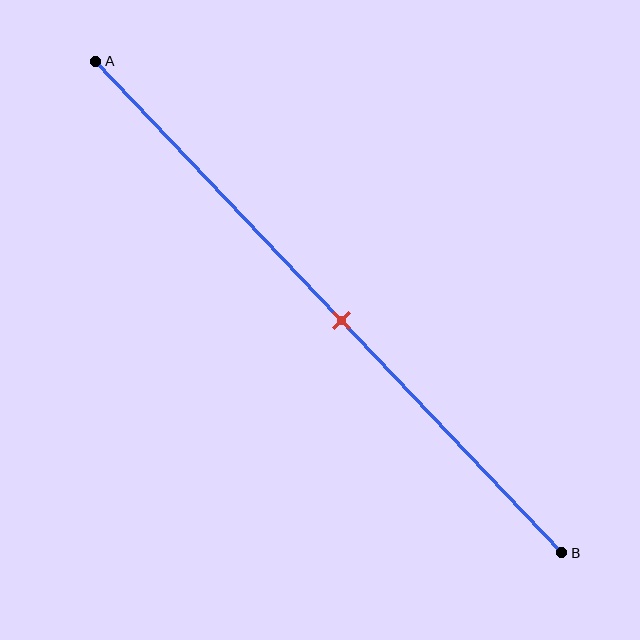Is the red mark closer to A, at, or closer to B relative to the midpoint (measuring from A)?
The red mark is approximately at the midpoint of segment AB.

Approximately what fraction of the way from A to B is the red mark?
The red mark is approximately 55% of the way from A to B.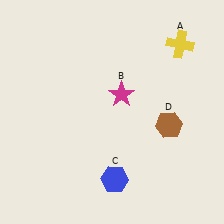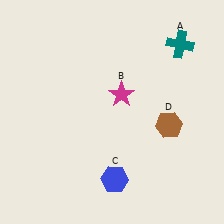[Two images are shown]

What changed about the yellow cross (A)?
In Image 1, A is yellow. In Image 2, it changed to teal.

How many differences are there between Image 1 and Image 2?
There is 1 difference between the two images.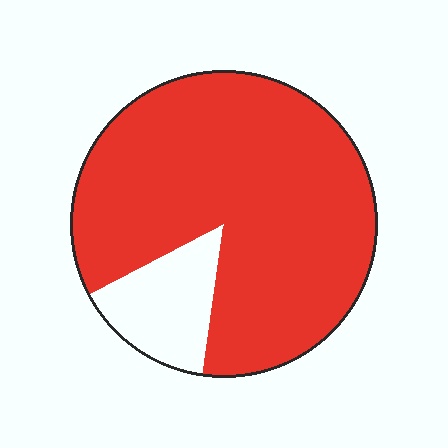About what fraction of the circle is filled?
About five sixths (5/6).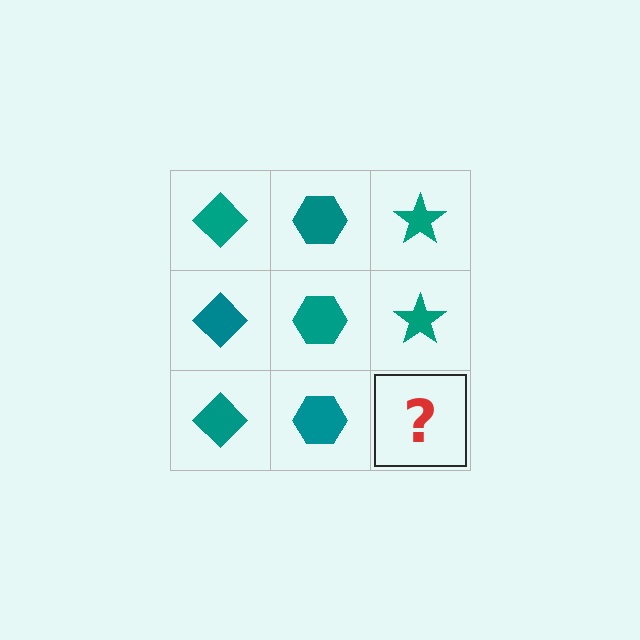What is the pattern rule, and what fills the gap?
The rule is that each column has a consistent shape. The gap should be filled with a teal star.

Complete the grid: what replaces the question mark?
The question mark should be replaced with a teal star.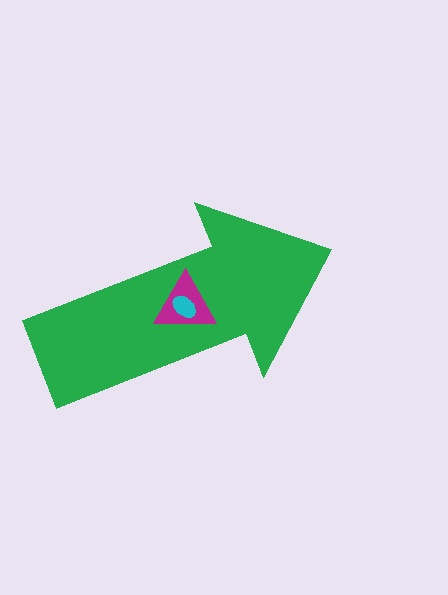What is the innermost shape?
The cyan ellipse.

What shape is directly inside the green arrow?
The magenta triangle.